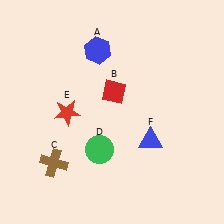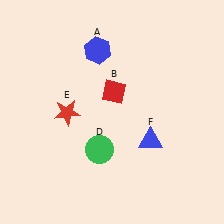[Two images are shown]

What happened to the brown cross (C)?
The brown cross (C) was removed in Image 2. It was in the bottom-left area of Image 1.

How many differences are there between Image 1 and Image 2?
There is 1 difference between the two images.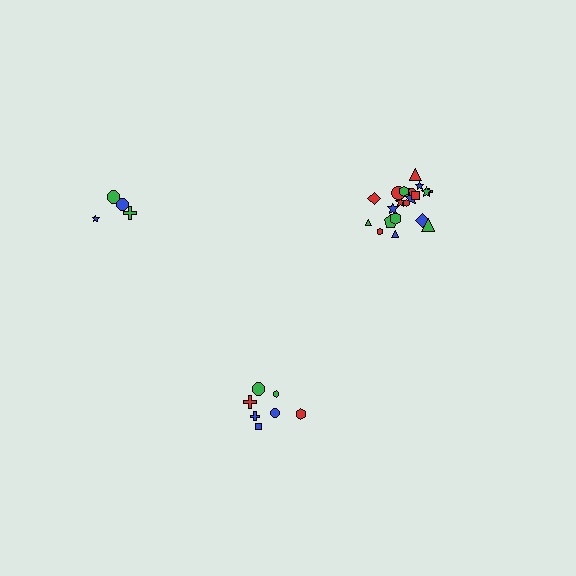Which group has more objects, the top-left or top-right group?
The top-right group.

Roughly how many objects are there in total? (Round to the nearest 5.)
Roughly 35 objects in total.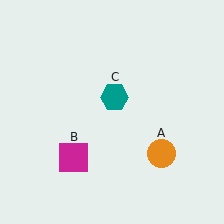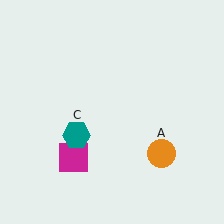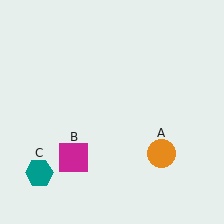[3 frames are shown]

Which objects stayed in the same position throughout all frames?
Orange circle (object A) and magenta square (object B) remained stationary.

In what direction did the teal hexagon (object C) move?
The teal hexagon (object C) moved down and to the left.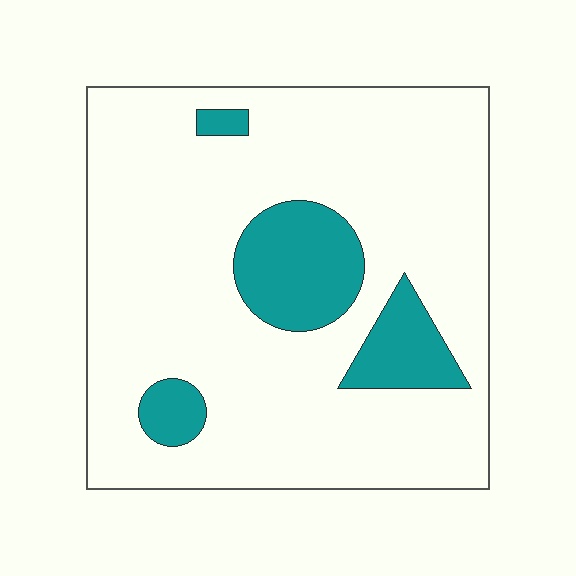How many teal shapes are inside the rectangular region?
4.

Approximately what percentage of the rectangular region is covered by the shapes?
Approximately 15%.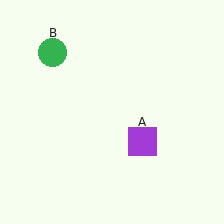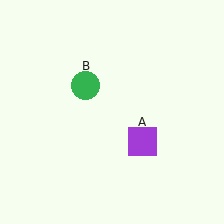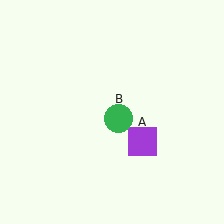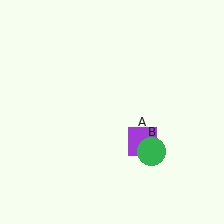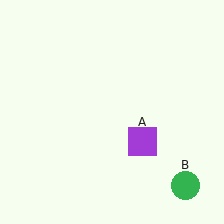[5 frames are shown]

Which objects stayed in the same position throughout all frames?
Purple square (object A) remained stationary.